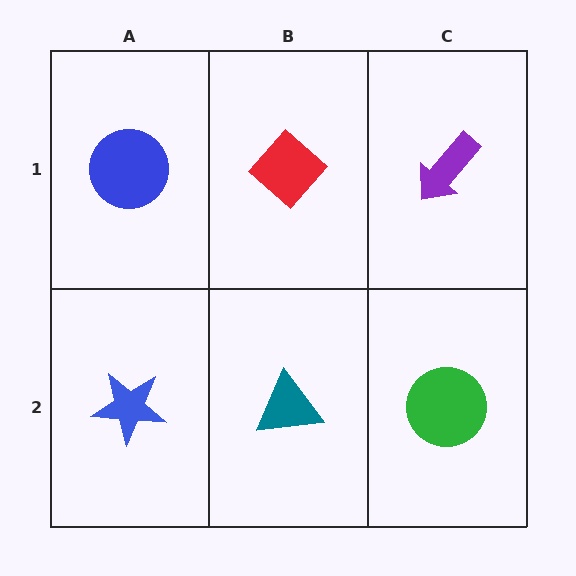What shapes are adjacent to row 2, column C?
A purple arrow (row 1, column C), a teal triangle (row 2, column B).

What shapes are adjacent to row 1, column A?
A blue star (row 2, column A), a red diamond (row 1, column B).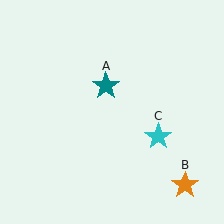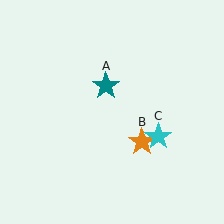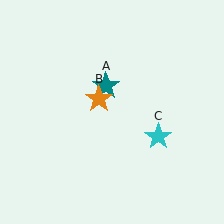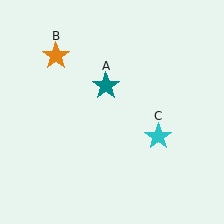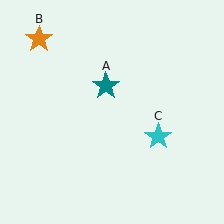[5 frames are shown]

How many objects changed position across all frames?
1 object changed position: orange star (object B).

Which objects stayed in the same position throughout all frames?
Teal star (object A) and cyan star (object C) remained stationary.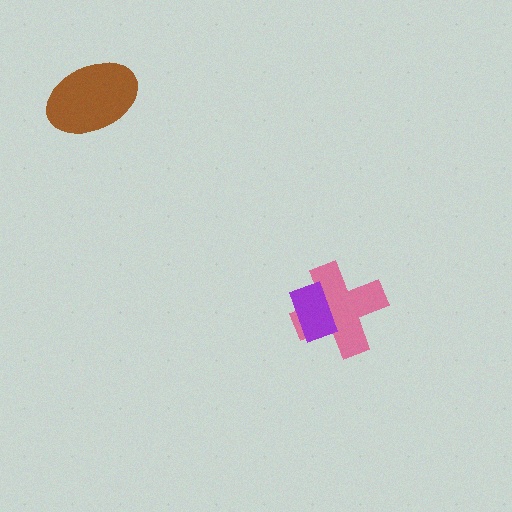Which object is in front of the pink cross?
The purple rectangle is in front of the pink cross.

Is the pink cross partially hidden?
Yes, it is partially covered by another shape.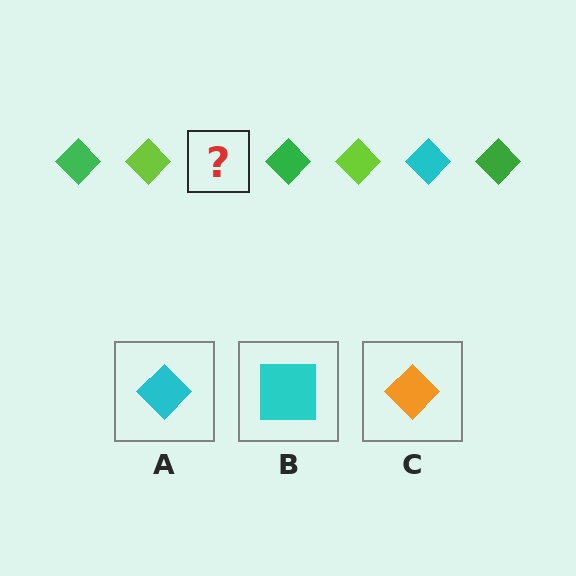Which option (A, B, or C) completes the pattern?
A.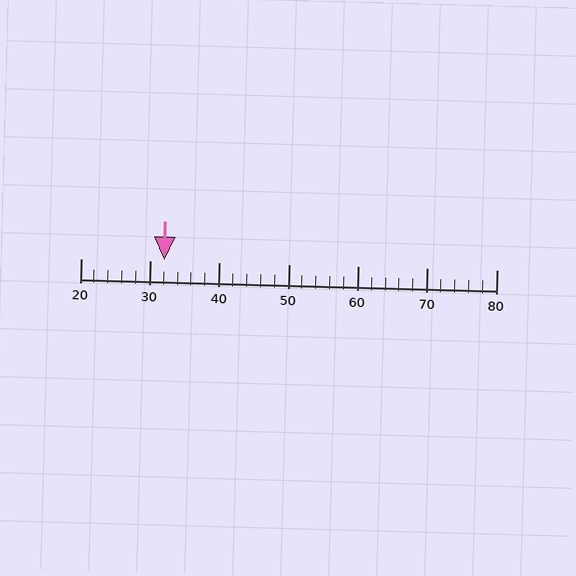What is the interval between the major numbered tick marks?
The major tick marks are spaced 10 units apart.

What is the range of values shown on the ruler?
The ruler shows values from 20 to 80.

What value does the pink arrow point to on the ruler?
The pink arrow points to approximately 32.